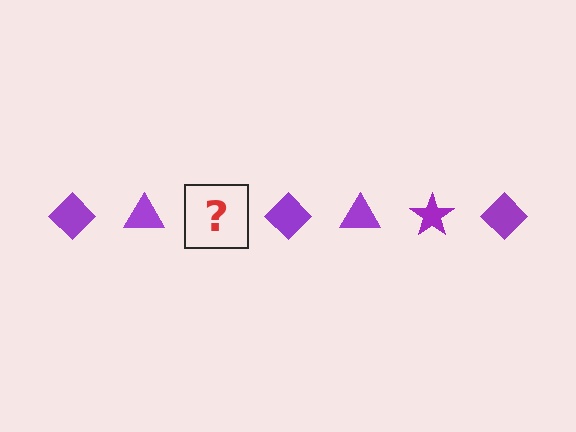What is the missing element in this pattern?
The missing element is a purple star.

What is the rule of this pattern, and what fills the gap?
The rule is that the pattern cycles through diamond, triangle, star shapes in purple. The gap should be filled with a purple star.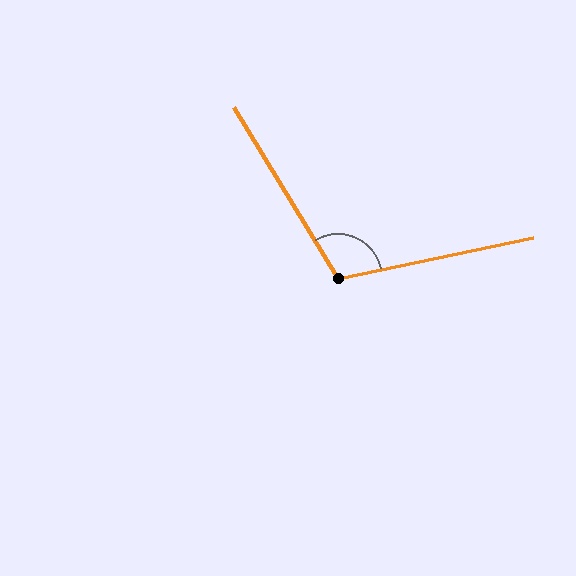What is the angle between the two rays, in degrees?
Approximately 109 degrees.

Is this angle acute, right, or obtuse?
It is obtuse.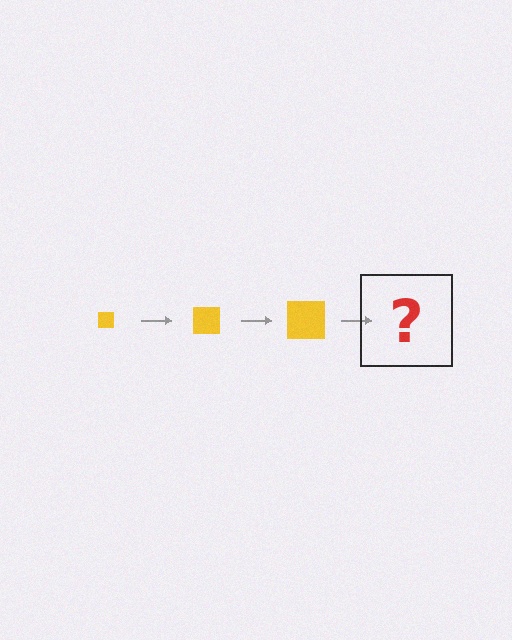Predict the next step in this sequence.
The next step is a yellow square, larger than the previous one.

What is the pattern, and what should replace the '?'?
The pattern is that the square gets progressively larger each step. The '?' should be a yellow square, larger than the previous one.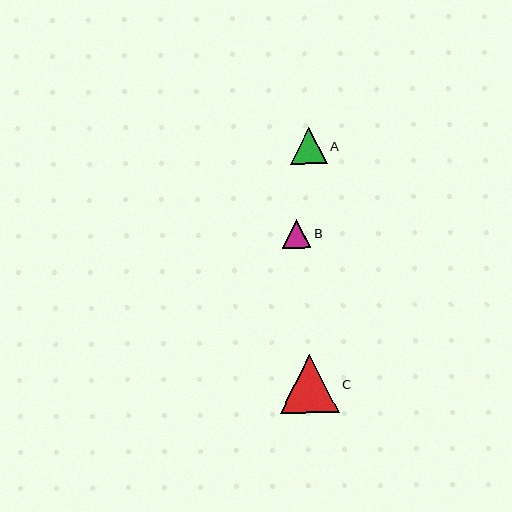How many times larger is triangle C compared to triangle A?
Triangle C is approximately 1.6 times the size of triangle A.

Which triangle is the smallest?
Triangle B is the smallest with a size of approximately 28 pixels.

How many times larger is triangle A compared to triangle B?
Triangle A is approximately 1.3 times the size of triangle B.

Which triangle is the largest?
Triangle C is the largest with a size of approximately 59 pixels.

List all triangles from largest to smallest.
From largest to smallest: C, A, B.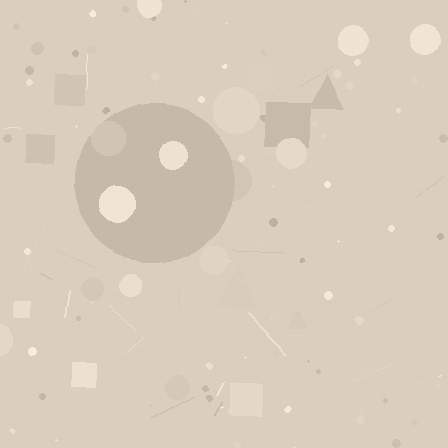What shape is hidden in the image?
A circle is hidden in the image.